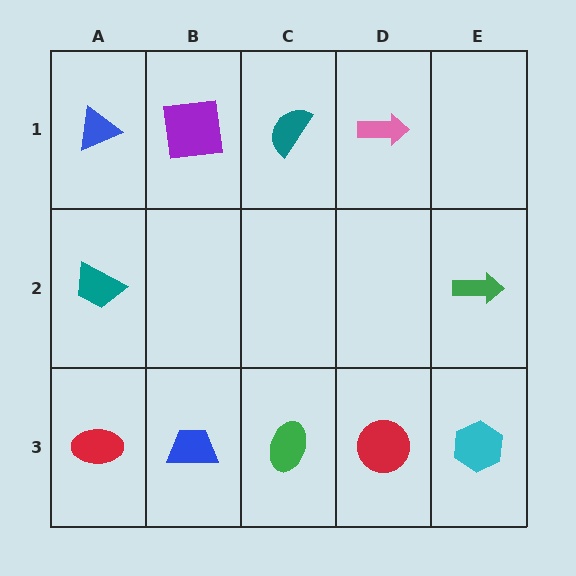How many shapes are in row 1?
4 shapes.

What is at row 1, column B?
A purple square.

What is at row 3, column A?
A red ellipse.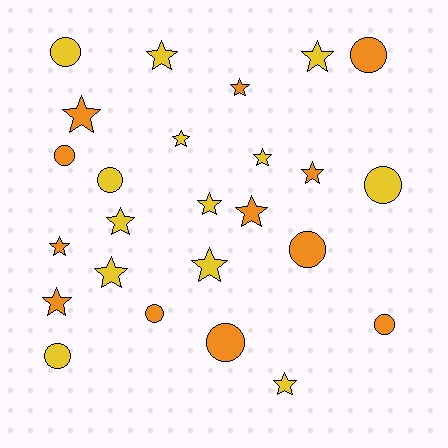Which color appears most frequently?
Yellow, with 13 objects.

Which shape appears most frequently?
Star, with 15 objects.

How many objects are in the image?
There are 25 objects.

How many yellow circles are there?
There are 4 yellow circles.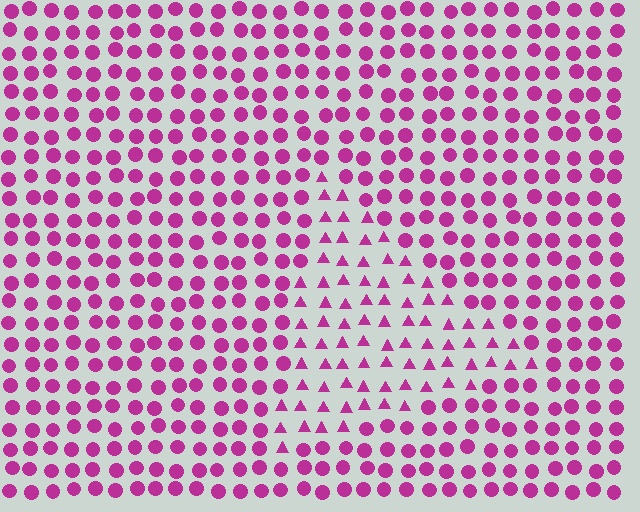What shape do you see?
I see a triangle.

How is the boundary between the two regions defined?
The boundary is defined by a change in element shape: triangles inside vs. circles outside. All elements share the same color and spacing.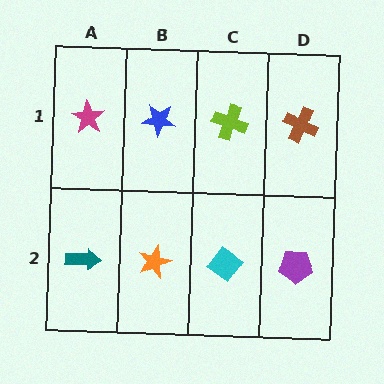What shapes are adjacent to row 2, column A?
A magenta star (row 1, column A), an orange star (row 2, column B).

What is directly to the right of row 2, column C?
A purple pentagon.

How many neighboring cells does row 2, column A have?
2.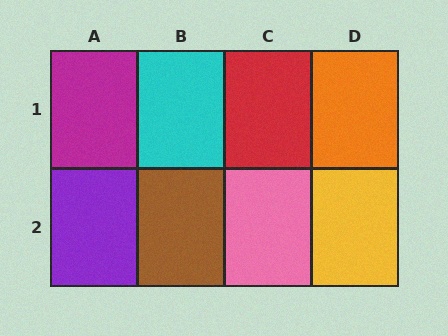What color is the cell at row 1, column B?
Cyan.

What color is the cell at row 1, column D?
Orange.